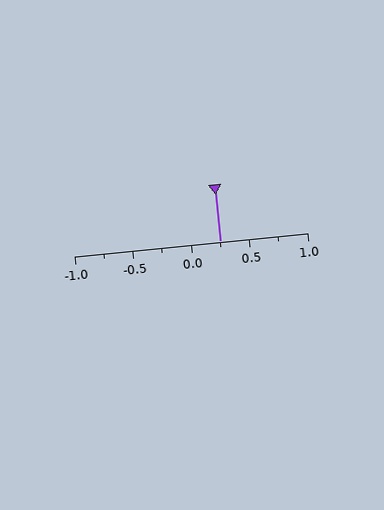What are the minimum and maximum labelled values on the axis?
The axis runs from -1.0 to 1.0.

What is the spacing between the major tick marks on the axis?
The major ticks are spaced 0.5 apart.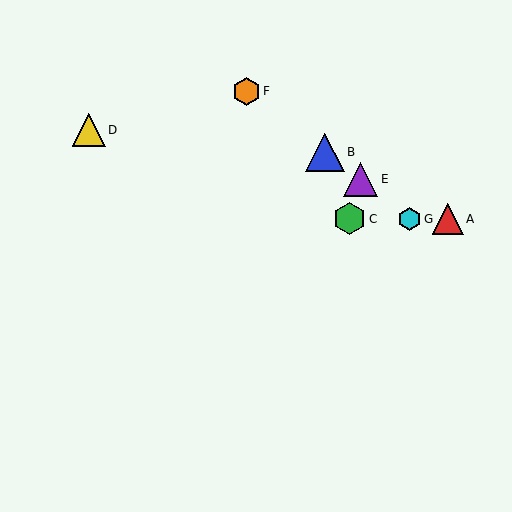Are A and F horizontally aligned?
No, A is at y≈218 and F is at y≈91.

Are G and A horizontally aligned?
Yes, both are at y≈219.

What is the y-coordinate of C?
Object C is at y≈219.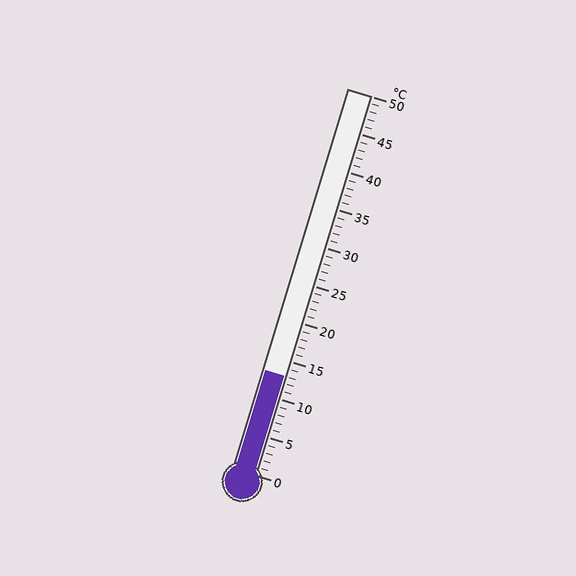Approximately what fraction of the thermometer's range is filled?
The thermometer is filled to approximately 25% of its range.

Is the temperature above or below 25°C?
The temperature is below 25°C.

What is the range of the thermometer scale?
The thermometer scale ranges from 0°C to 50°C.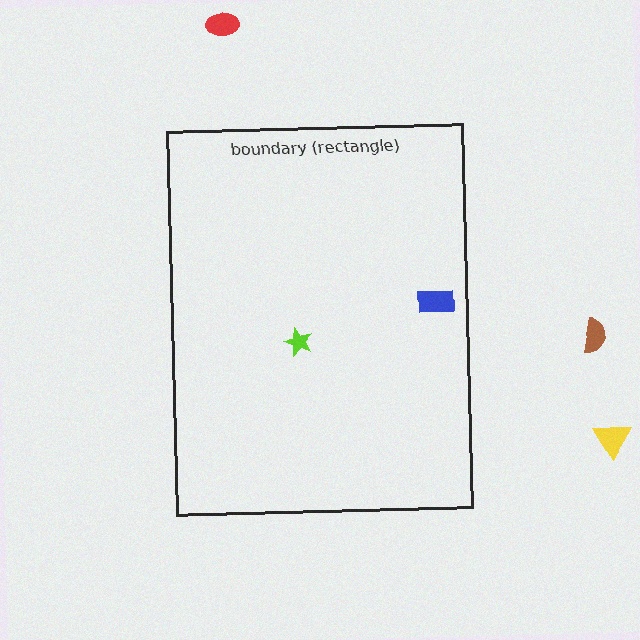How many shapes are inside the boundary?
2 inside, 3 outside.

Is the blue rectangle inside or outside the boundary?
Inside.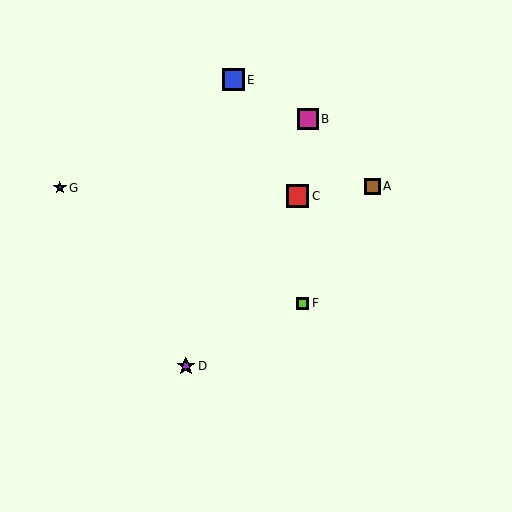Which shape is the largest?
The red square (labeled C) is the largest.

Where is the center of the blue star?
The center of the blue star is at (60, 188).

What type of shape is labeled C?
Shape C is a red square.